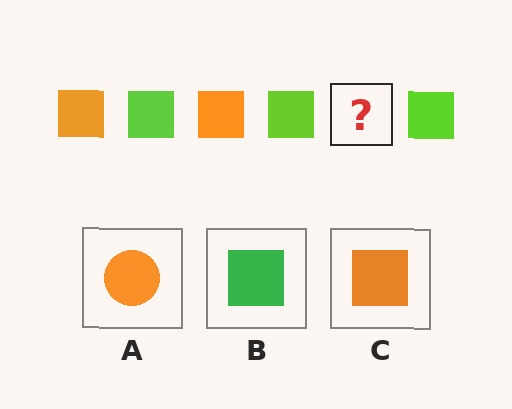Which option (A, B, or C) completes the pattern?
C.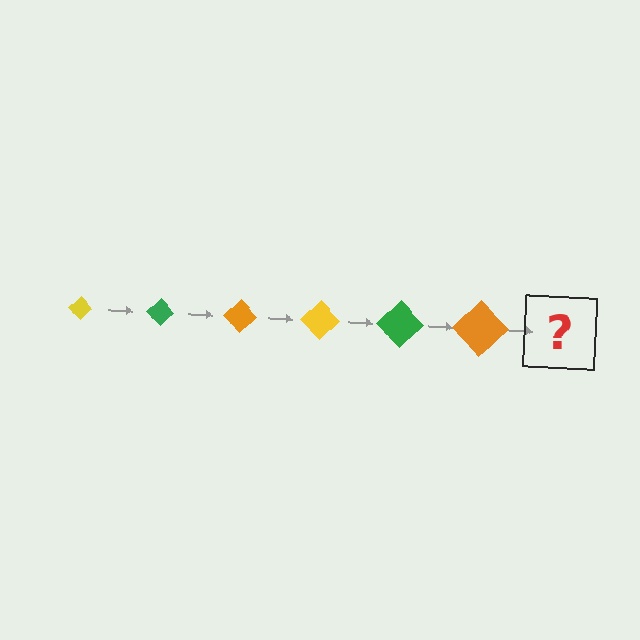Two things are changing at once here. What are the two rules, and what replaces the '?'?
The two rules are that the diamond grows larger each step and the color cycles through yellow, green, and orange. The '?' should be a yellow diamond, larger than the previous one.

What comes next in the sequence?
The next element should be a yellow diamond, larger than the previous one.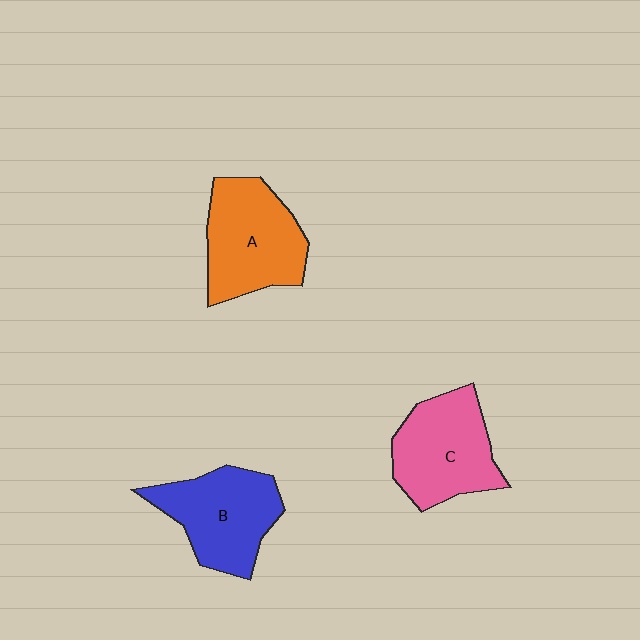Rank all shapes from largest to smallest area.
From largest to smallest: A (orange), C (pink), B (blue).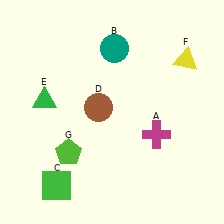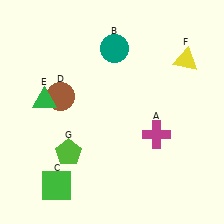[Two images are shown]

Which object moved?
The brown circle (D) moved left.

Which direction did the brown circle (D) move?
The brown circle (D) moved left.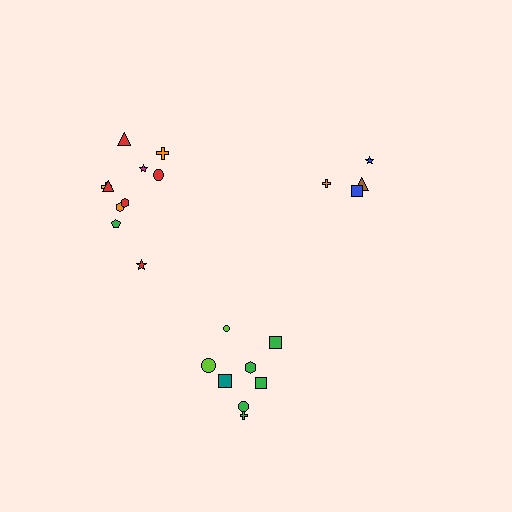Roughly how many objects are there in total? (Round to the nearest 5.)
Roughly 20 objects in total.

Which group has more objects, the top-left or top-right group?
The top-left group.